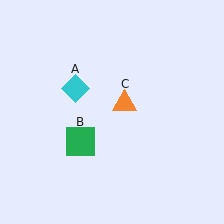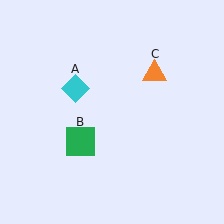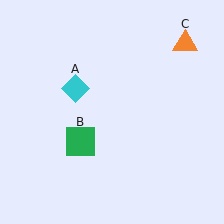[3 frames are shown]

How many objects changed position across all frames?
1 object changed position: orange triangle (object C).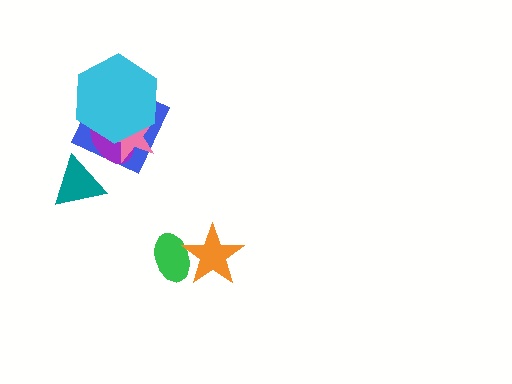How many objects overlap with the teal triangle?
0 objects overlap with the teal triangle.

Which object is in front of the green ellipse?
The orange star is in front of the green ellipse.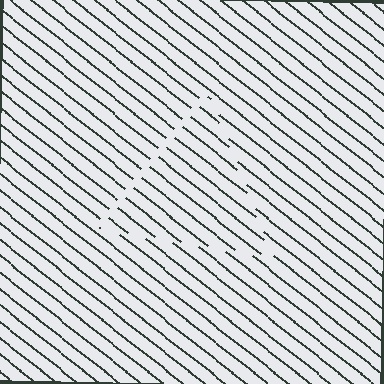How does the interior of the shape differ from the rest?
The interior of the shape contains the same grating, shifted by half a period — the contour is defined by the phase discontinuity where line-ends from the inner and outer gratings abut.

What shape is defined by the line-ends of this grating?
An illusory triangle. The interior of the shape contains the same grating, shifted by half a period — the contour is defined by the phase discontinuity where line-ends from the inner and outer gratings abut.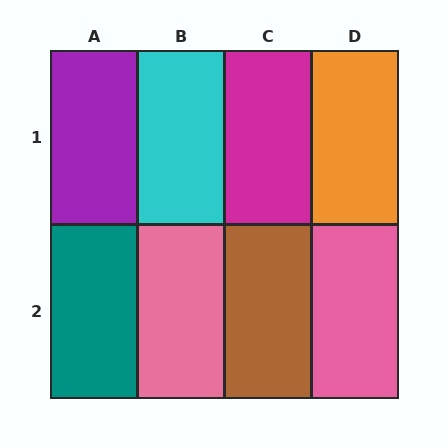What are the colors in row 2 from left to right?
Teal, pink, brown, pink.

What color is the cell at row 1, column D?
Orange.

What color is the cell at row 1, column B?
Cyan.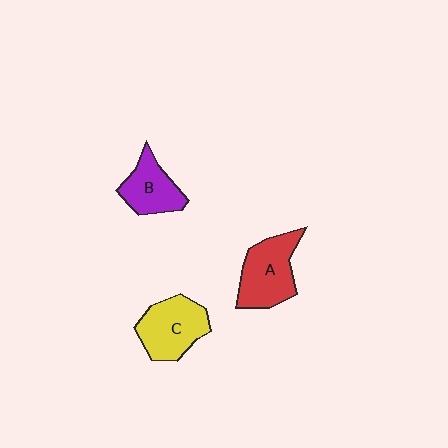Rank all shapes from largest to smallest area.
From largest to smallest: A (red), C (yellow), B (purple).